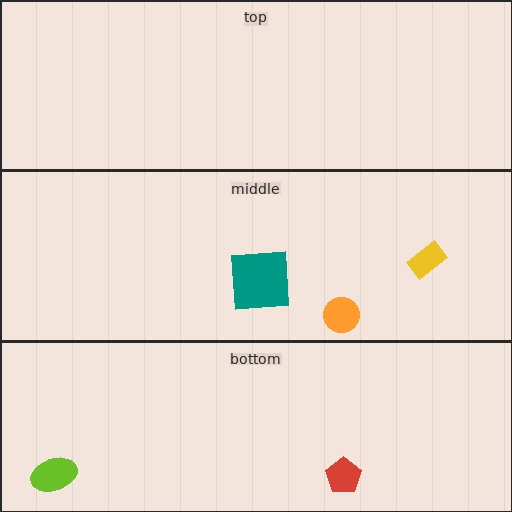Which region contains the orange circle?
The middle region.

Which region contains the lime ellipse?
The bottom region.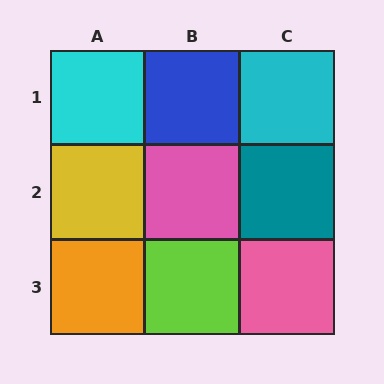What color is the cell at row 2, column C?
Teal.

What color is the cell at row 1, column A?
Cyan.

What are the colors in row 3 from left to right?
Orange, lime, pink.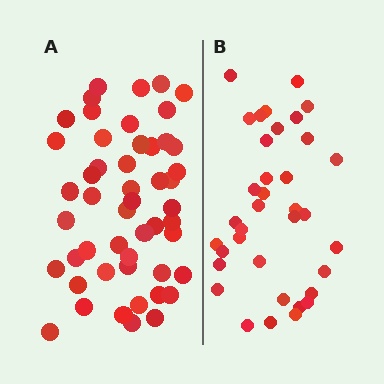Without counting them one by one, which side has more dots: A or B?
Region A (the left region) has more dots.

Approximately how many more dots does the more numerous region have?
Region A has approximately 15 more dots than region B.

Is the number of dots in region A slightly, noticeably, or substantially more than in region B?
Region A has noticeably more, but not dramatically so. The ratio is roughly 1.4 to 1.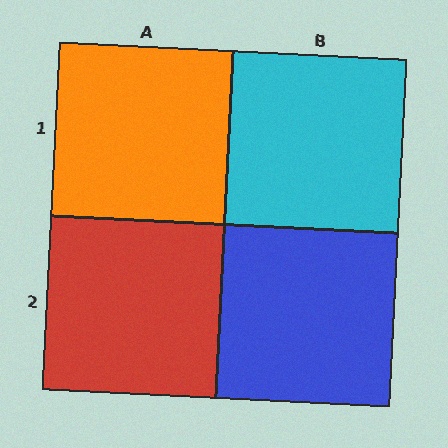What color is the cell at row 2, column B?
Blue.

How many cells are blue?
1 cell is blue.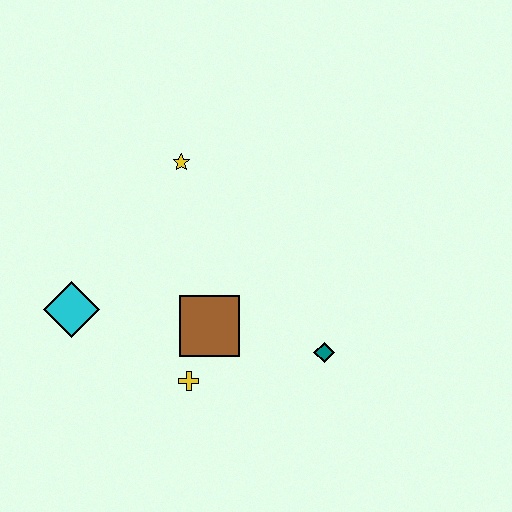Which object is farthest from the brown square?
The yellow star is farthest from the brown square.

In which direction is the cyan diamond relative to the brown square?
The cyan diamond is to the left of the brown square.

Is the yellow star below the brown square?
No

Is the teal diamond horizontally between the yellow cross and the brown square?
No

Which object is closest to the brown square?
The yellow cross is closest to the brown square.